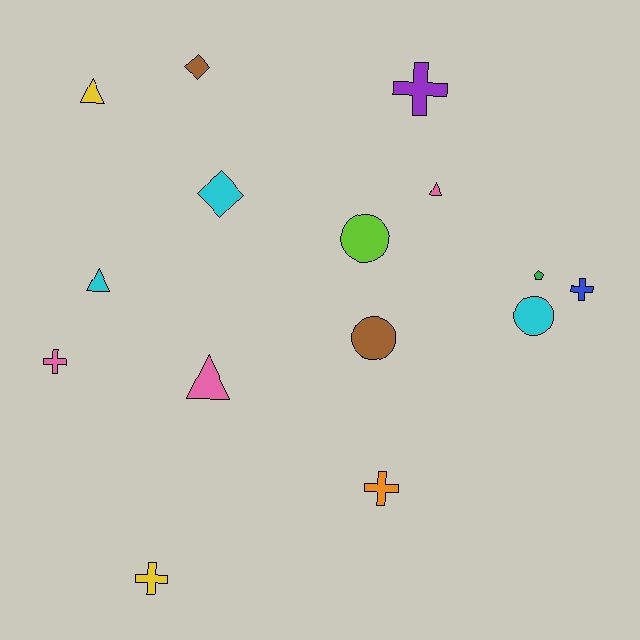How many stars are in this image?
There are no stars.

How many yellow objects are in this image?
There are 2 yellow objects.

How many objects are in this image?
There are 15 objects.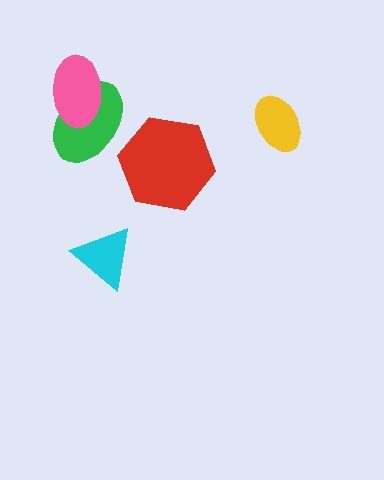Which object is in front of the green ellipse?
The pink ellipse is in front of the green ellipse.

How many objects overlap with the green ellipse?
1 object overlaps with the green ellipse.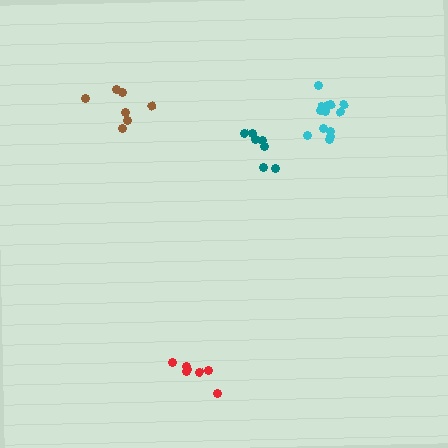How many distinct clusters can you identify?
There are 4 distinct clusters.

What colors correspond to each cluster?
The clusters are colored: cyan, brown, red, teal.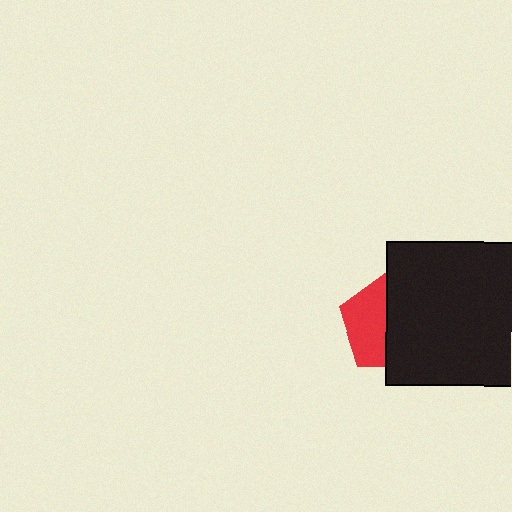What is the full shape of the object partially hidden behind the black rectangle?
The partially hidden object is a red pentagon.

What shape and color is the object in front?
The object in front is a black rectangle.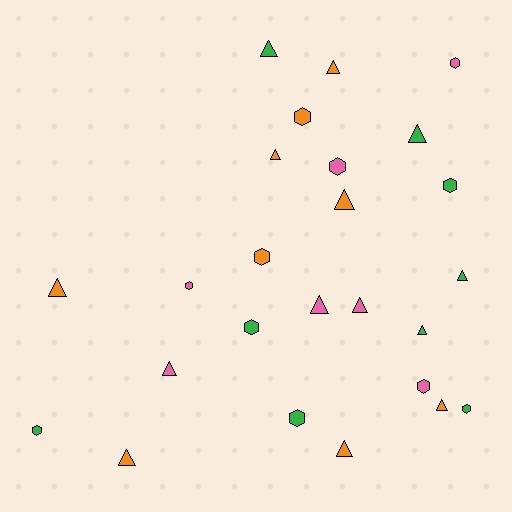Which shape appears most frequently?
Triangle, with 14 objects.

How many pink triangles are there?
There are 3 pink triangles.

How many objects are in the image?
There are 25 objects.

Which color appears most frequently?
Orange, with 9 objects.